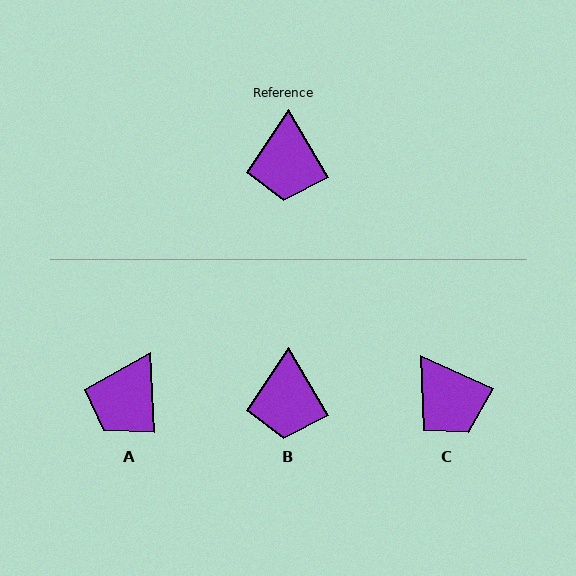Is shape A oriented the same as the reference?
No, it is off by about 28 degrees.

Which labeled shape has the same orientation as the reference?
B.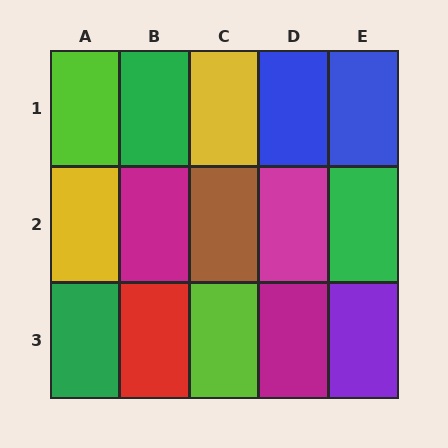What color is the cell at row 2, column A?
Yellow.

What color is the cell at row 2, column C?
Brown.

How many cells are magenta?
3 cells are magenta.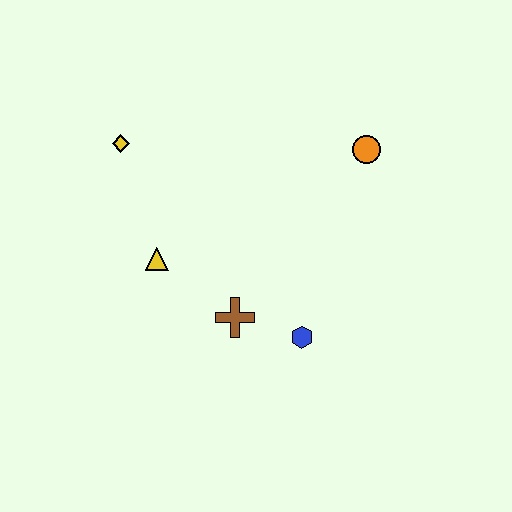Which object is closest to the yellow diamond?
The yellow triangle is closest to the yellow diamond.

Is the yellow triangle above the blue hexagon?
Yes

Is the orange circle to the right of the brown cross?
Yes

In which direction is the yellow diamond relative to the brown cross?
The yellow diamond is above the brown cross.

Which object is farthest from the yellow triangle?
The orange circle is farthest from the yellow triangle.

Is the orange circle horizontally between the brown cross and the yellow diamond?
No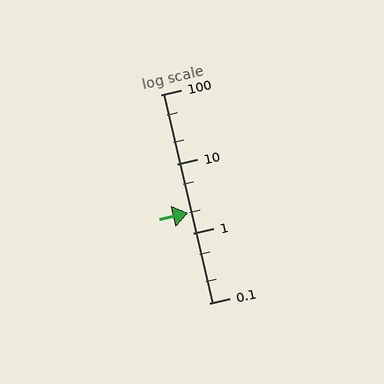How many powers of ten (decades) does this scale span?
The scale spans 3 decades, from 0.1 to 100.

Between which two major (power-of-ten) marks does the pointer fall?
The pointer is between 1 and 10.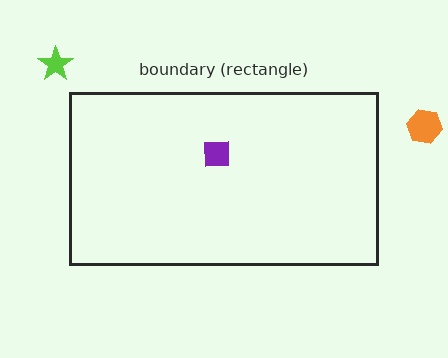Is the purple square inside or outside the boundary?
Inside.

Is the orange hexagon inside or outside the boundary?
Outside.